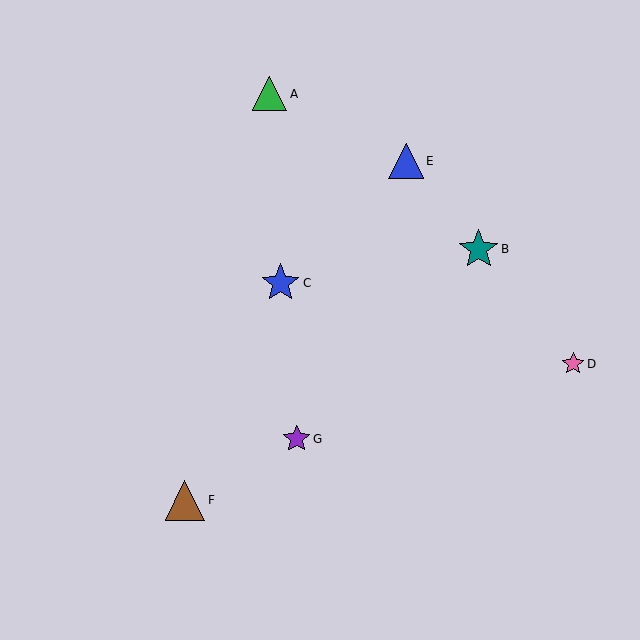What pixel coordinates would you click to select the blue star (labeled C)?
Click at (281, 283) to select the blue star C.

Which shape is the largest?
The brown triangle (labeled F) is the largest.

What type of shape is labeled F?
Shape F is a brown triangle.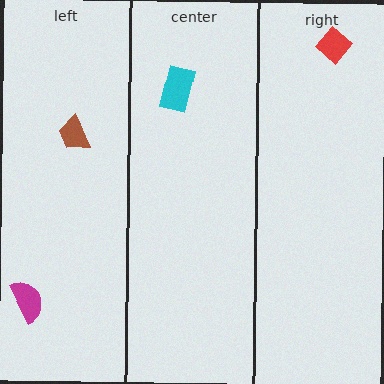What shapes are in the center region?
The cyan rectangle.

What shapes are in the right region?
The red diamond.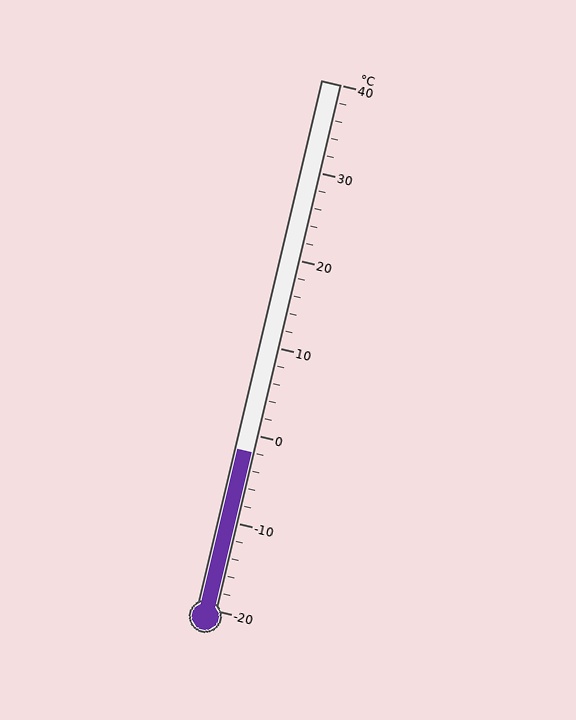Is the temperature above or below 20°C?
The temperature is below 20°C.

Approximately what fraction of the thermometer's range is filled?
The thermometer is filled to approximately 30% of its range.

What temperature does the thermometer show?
The thermometer shows approximately -2°C.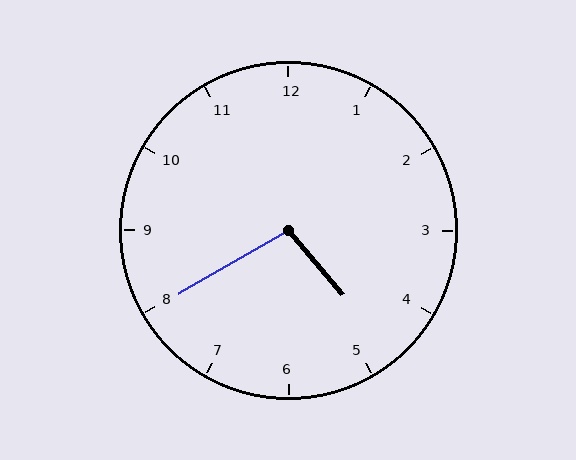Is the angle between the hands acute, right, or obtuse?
It is obtuse.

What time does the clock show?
4:40.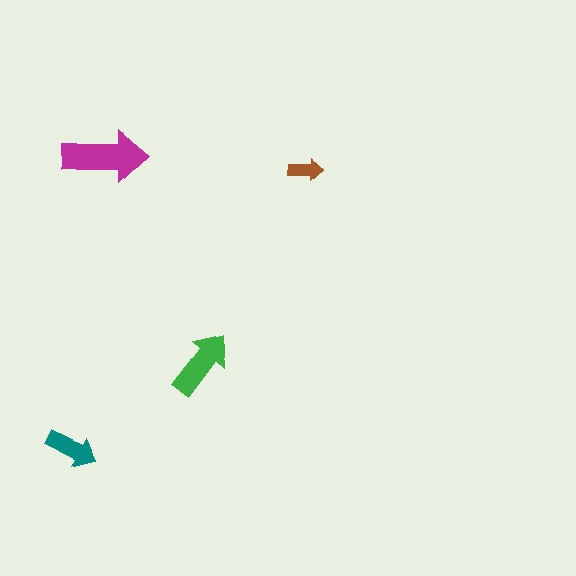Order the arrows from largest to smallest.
the magenta one, the green one, the teal one, the brown one.